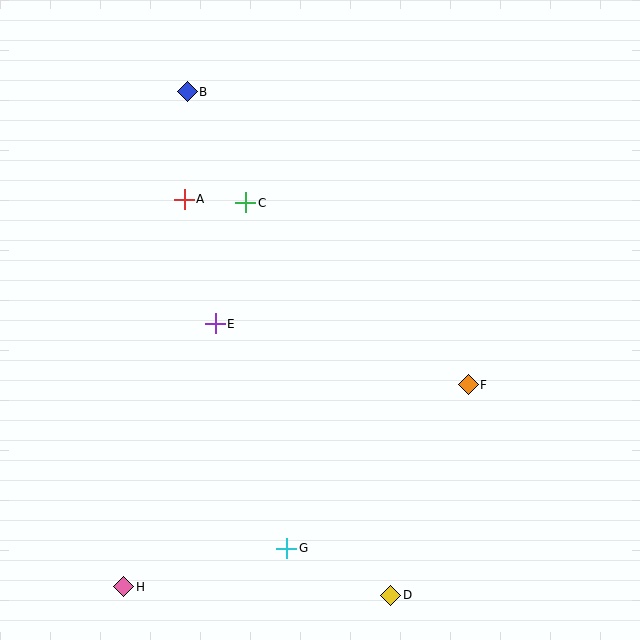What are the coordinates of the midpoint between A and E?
The midpoint between A and E is at (200, 261).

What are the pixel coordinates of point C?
Point C is at (246, 203).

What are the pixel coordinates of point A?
Point A is at (184, 199).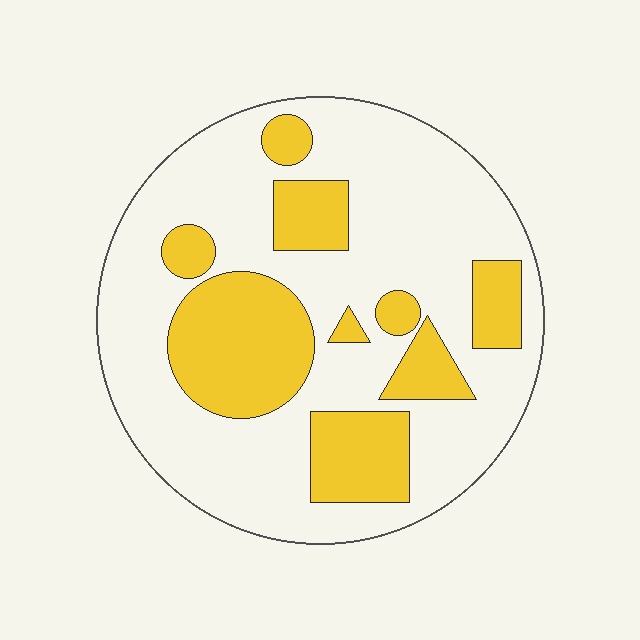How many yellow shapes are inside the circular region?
9.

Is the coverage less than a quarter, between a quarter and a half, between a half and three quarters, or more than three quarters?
Between a quarter and a half.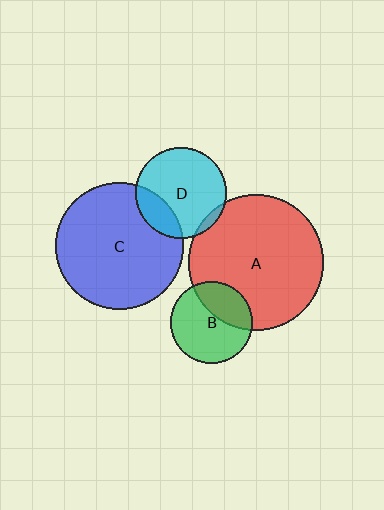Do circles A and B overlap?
Yes.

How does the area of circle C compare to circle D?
Approximately 1.9 times.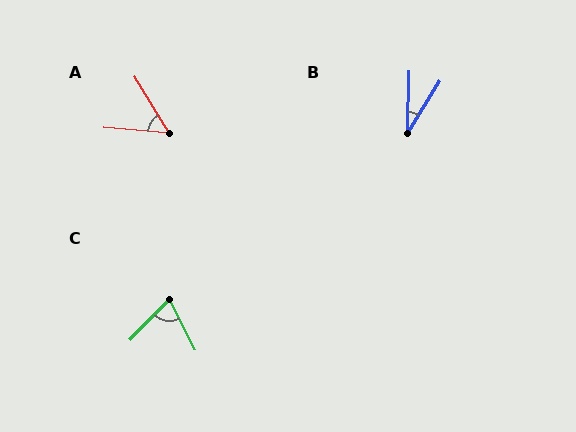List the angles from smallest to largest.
B (30°), A (54°), C (71°).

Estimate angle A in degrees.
Approximately 54 degrees.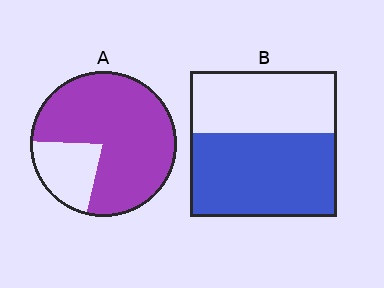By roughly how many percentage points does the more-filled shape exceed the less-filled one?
By roughly 20 percentage points (A over B).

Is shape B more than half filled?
Yes.